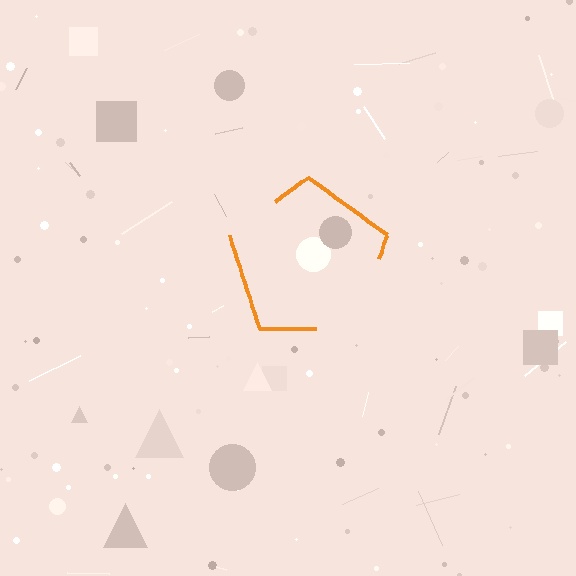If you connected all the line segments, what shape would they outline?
They would outline a pentagon.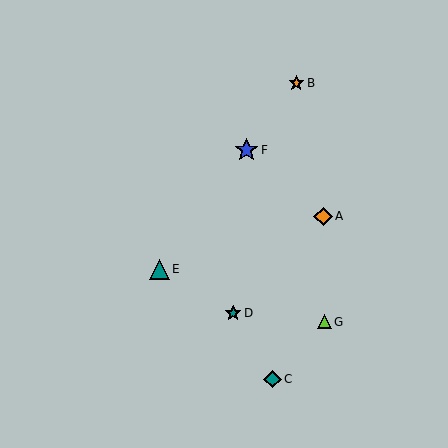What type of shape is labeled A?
Shape A is an orange diamond.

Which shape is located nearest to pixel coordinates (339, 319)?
The lime triangle (labeled G) at (324, 322) is nearest to that location.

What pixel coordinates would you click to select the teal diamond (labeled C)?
Click at (272, 379) to select the teal diamond C.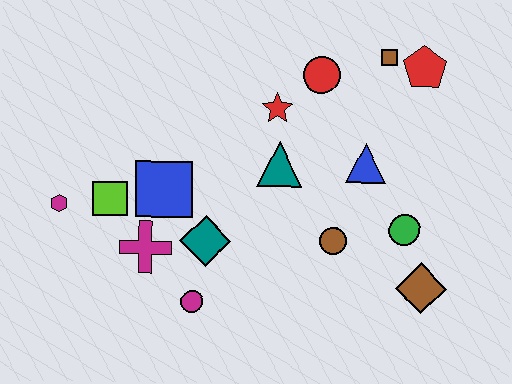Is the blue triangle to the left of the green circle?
Yes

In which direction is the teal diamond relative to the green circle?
The teal diamond is to the left of the green circle.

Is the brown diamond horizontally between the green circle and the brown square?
No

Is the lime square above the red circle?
No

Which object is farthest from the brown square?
The magenta hexagon is farthest from the brown square.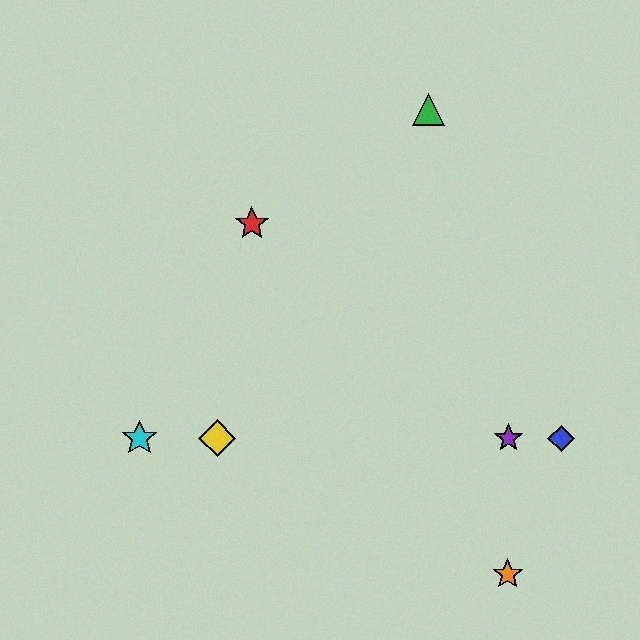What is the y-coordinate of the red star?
The red star is at y≈223.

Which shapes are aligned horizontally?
The blue diamond, the yellow diamond, the purple star, the cyan star are aligned horizontally.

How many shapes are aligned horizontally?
4 shapes (the blue diamond, the yellow diamond, the purple star, the cyan star) are aligned horizontally.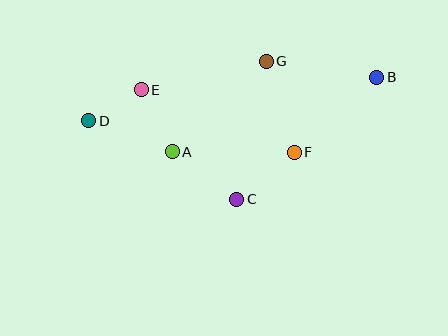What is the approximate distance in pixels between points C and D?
The distance between C and D is approximately 167 pixels.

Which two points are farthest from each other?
Points B and D are farthest from each other.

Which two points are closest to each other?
Points D and E are closest to each other.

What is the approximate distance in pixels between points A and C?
The distance between A and C is approximately 80 pixels.